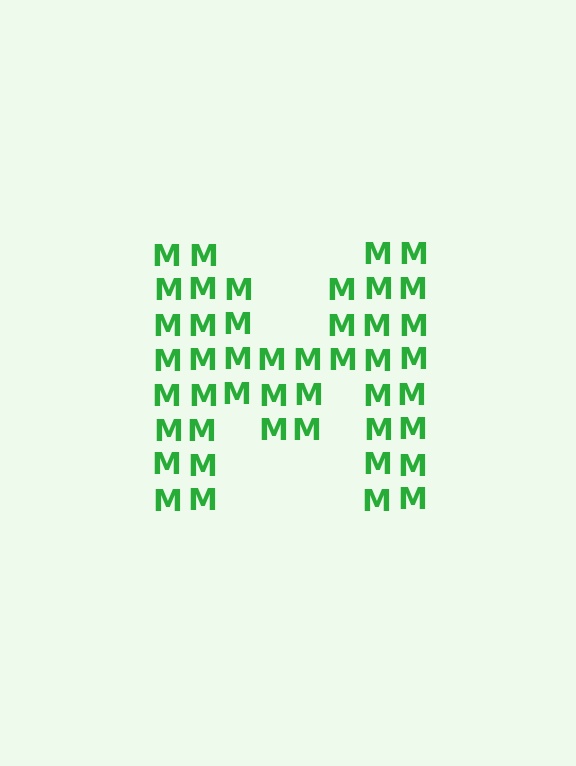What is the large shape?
The large shape is the letter M.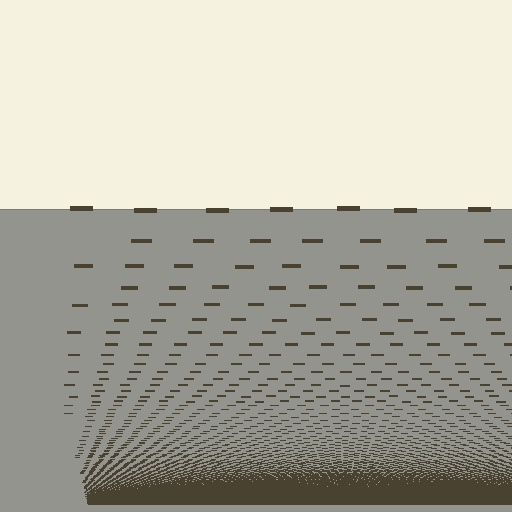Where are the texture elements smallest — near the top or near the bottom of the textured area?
Near the bottom.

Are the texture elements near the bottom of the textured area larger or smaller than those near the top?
Smaller. The gradient is inverted — elements near the bottom are smaller and denser.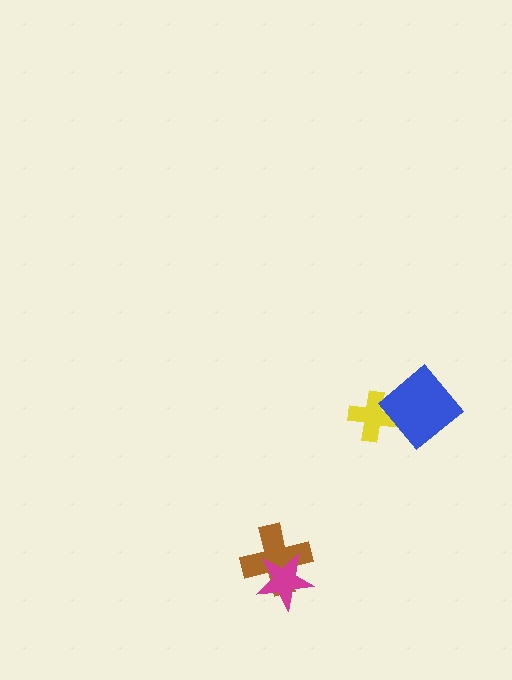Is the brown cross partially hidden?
Yes, it is partially covered by another shape.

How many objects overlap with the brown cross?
1 object overlaps with the brown cross.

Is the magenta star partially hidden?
No, no other shape covers it.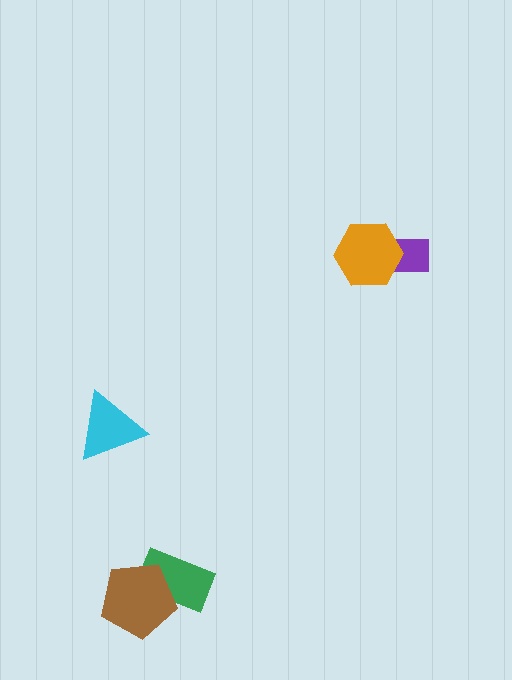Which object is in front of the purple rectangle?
The orange hexagon is in front of the purple rectangle.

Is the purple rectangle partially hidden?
Yes, it is partially covered by another shape.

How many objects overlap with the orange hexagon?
1 object overlaps with the orange hexagon.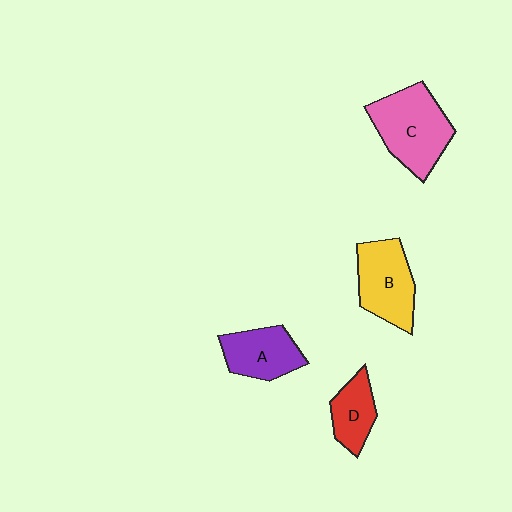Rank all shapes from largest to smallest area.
From largest to smallest: C (pink), B (yellow), A (purple), D (red).